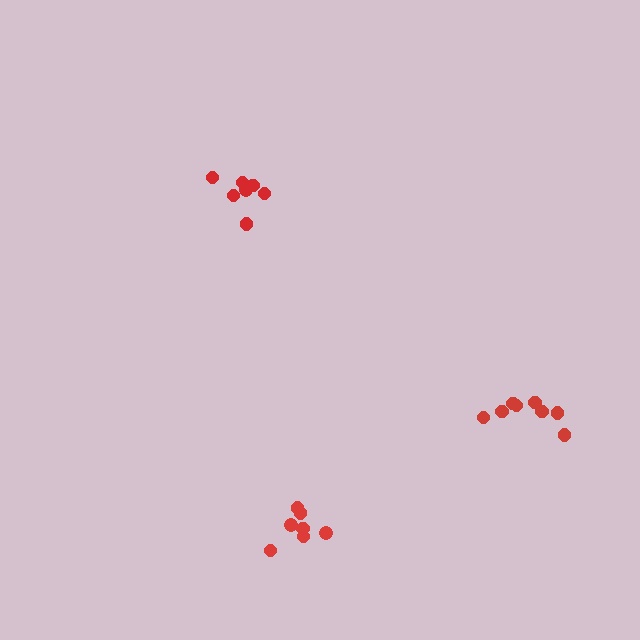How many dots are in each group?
Group 1: 7 dots, Group 2: 8 dots, Group 3: 7 dots (22 total).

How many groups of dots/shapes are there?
There are 3 groups.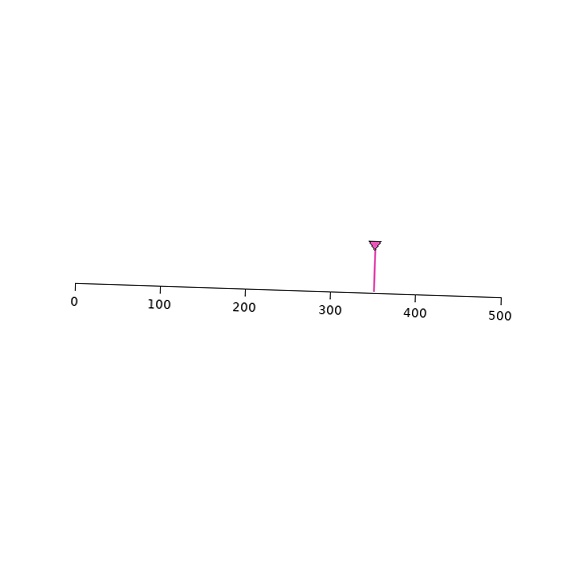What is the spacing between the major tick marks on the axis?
The major ticks are spaced 100 apart.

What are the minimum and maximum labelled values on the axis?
The axis runs from 0 to 500.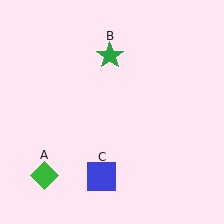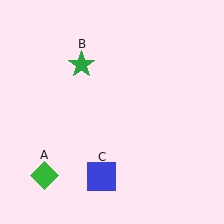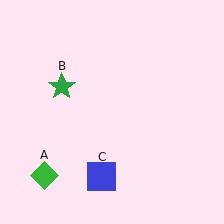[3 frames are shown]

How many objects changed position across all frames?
1 object changed position: green star (object B).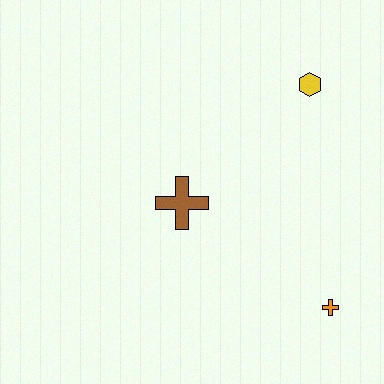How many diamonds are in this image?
There are no diamonds.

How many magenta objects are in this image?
There are no magenta objects.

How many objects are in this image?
There are 3 objects.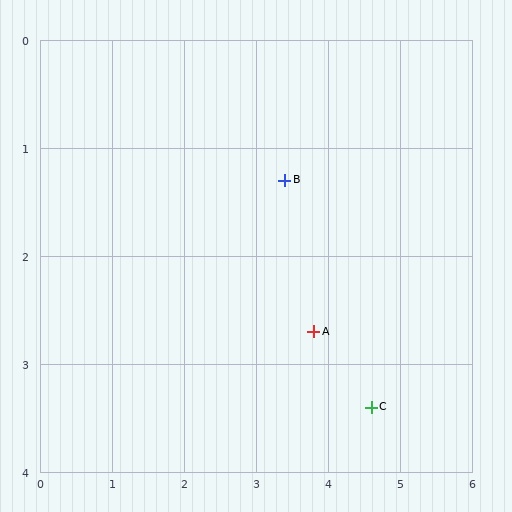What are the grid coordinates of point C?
Point C is at approximately (4.6, 3.4).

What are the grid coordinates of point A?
Point A is at approximately (3.8, 2.7).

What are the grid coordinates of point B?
Point B is at approximately (3.4, 1.3).